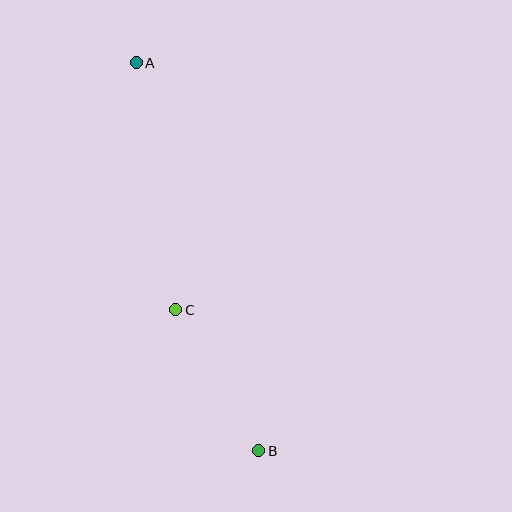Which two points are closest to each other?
Points B and C are closest to each other.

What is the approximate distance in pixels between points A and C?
The distance between A and C is approximately 250 pixels.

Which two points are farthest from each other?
Points A and B are farthest from each other.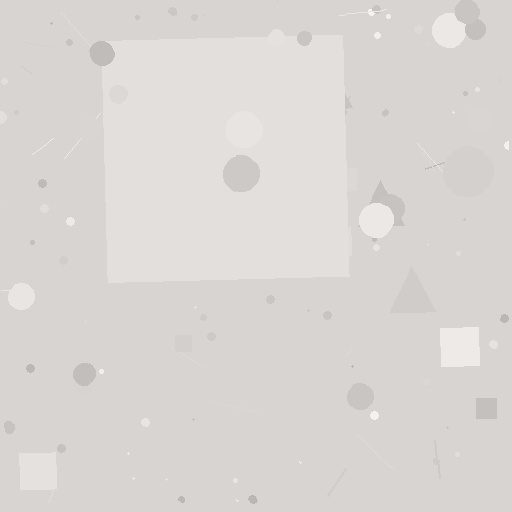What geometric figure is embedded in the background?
A square is embedded in the background.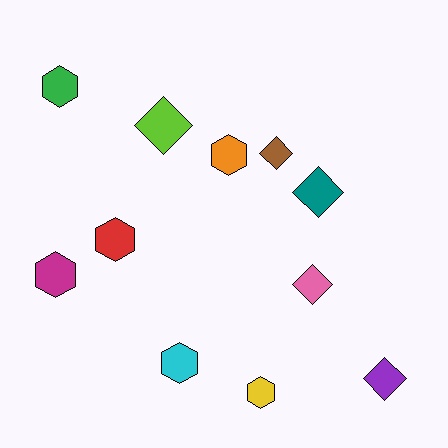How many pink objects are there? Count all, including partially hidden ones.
There is 1 pink object.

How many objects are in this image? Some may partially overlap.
There are 11 objects.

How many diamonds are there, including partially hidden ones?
There are 5 diamonds.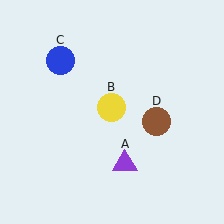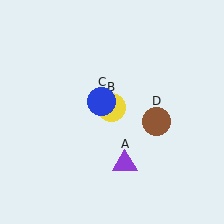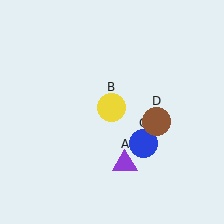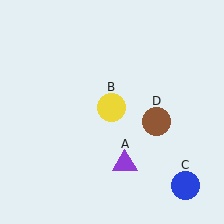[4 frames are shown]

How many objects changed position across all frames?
1 object changed position: blue circle (object C).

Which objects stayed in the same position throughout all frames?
Purple triangle (object A) and yellow circle (object B) and brown circle (object D) remained stationary.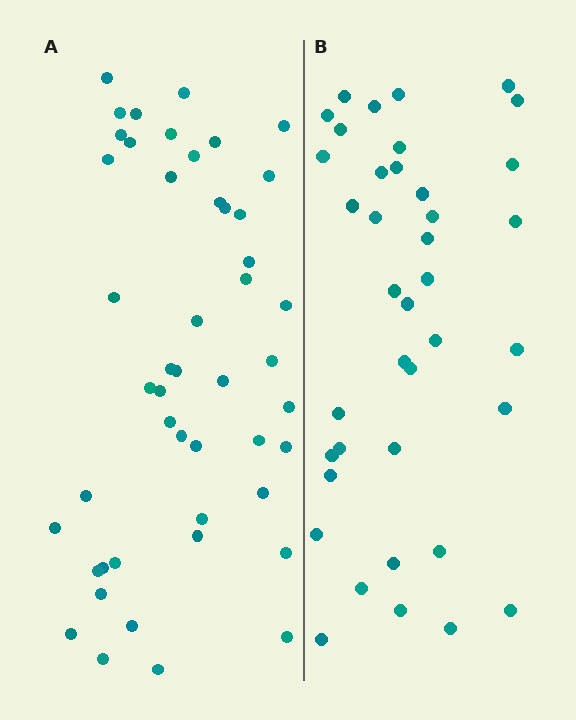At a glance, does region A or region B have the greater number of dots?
Region A (the left region) has more dots.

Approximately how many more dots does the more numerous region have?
Region A has roughly 8 or so more dots than region B.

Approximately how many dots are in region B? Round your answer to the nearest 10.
About 40 dots. (The exact count is 39, which rounds to 40.)